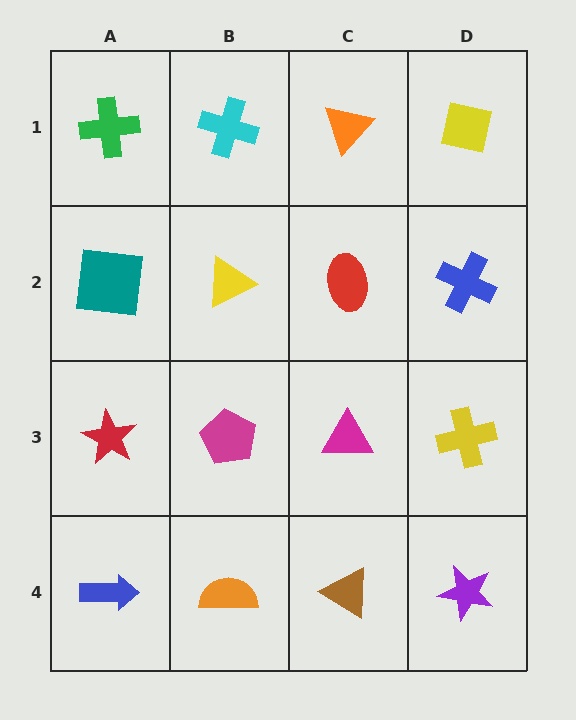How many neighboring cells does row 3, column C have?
4.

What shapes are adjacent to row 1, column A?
A teal square (row 2, column A), a cyan cross (row 1, column B).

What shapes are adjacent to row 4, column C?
A magenta triangle (row 3, column C), an orange semicircle (row 4, column B), a purple star (row 4, column D).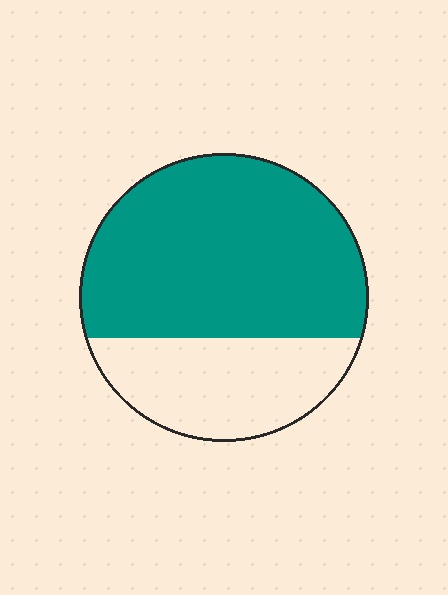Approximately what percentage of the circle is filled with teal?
Approximately 70%.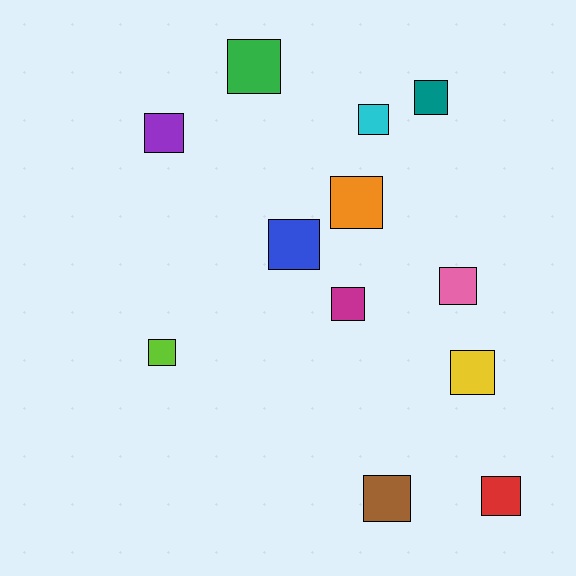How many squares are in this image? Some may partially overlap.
There are 12 squares.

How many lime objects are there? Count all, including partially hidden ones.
There is 1 lime object.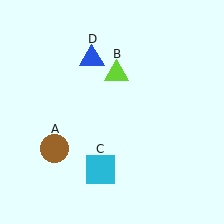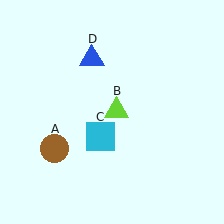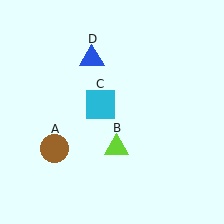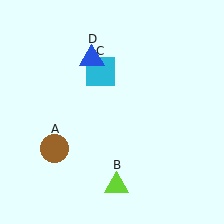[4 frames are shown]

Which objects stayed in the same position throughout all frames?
Brown circle (object A) and blue triangle (object D) remained stationary.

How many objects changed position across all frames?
2 objects changed position: lime triangle (object B), cyan square (object C).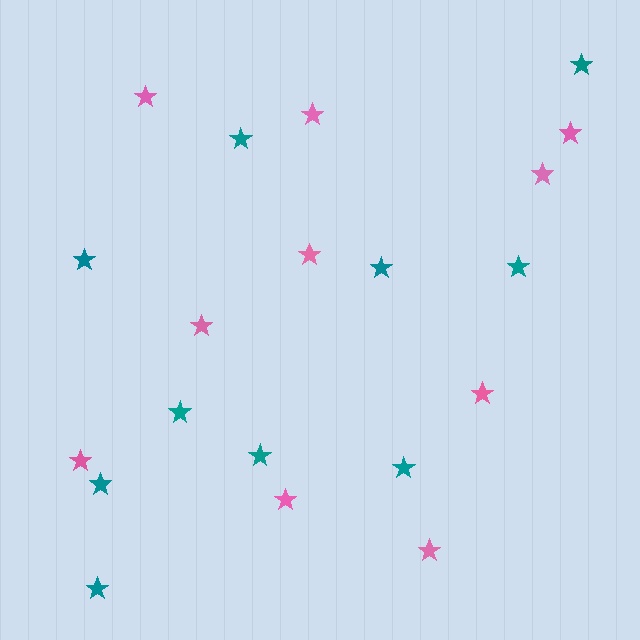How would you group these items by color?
There are 2 groups: one group of teal stars (10) and one group of pink stars (10).